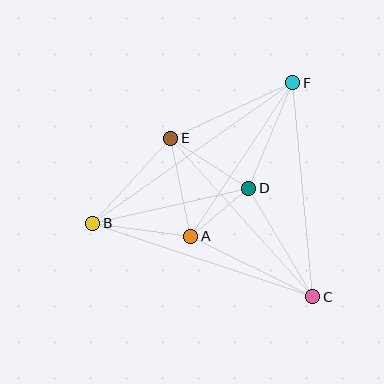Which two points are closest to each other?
Points A and D are closest to each other.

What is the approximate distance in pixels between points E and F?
The distance between E and F is approximately 134 pixels.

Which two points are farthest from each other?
Points B and F are farthest from each other.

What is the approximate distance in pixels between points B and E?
The distance between B and E is approximately 115 pixels.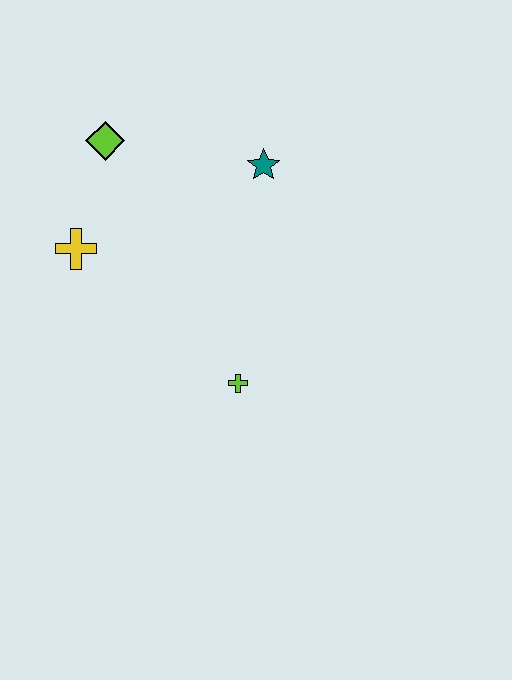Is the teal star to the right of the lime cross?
Yes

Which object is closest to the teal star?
The lime diamond is closest to the teal star.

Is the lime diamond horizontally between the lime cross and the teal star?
No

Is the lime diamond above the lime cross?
Yes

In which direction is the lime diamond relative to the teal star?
The lime diamond is to the left of the teal star.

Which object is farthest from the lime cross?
The lime diamond is farthest from the lime cross.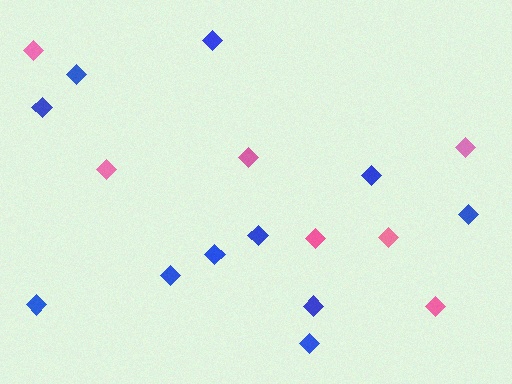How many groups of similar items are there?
There are 2 groups: one group of blue diamonds (11) and one group of pink diamonds (7).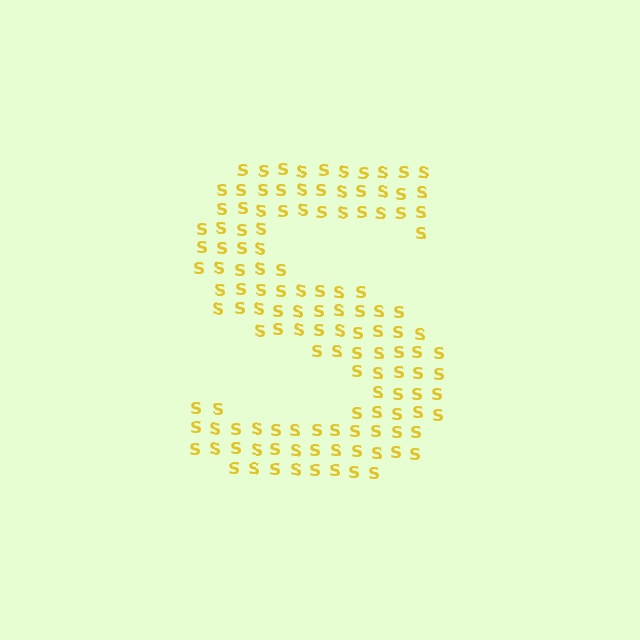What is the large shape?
The large shape is the letter S.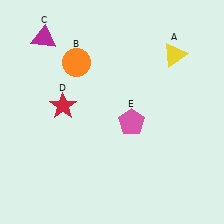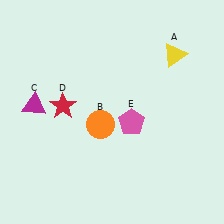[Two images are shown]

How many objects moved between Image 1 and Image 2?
2 objects moved between the two images.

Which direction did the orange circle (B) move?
The orange circle (B) moved down.